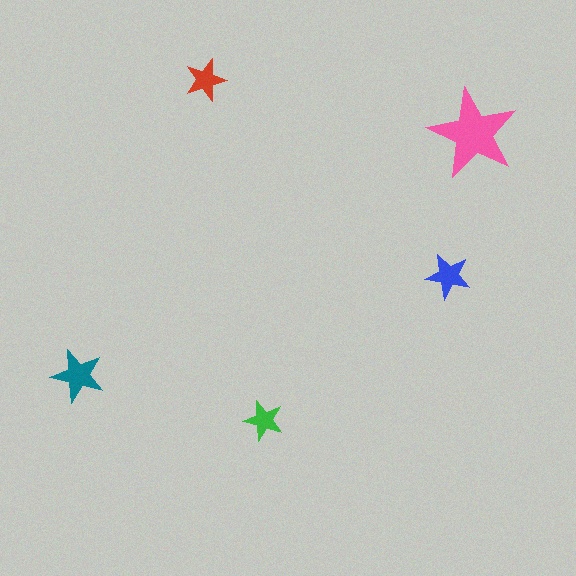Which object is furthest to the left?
The teal star is leftmost.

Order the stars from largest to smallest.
the pink one, the teal one, the blue one, the red one, the green one.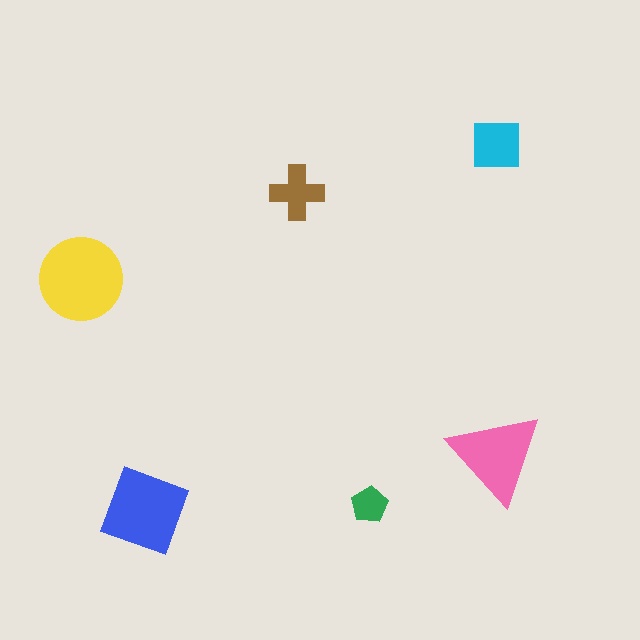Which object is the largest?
The yellow circle.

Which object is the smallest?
The green pentagon.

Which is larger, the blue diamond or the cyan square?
The blue diamond.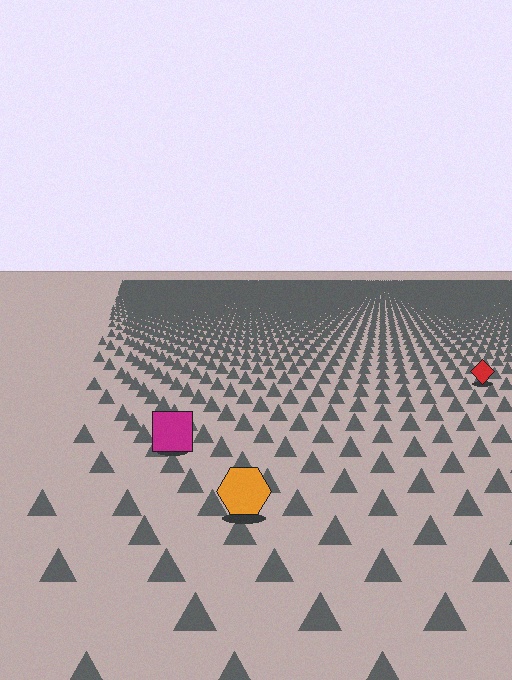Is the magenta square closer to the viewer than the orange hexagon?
No. The orange hexagon is closer — you can tell from the texture gradient: the ground texture is coarser near it.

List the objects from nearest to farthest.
From nearest to farthest: the orange hexagon, the magenta square, the red diamond.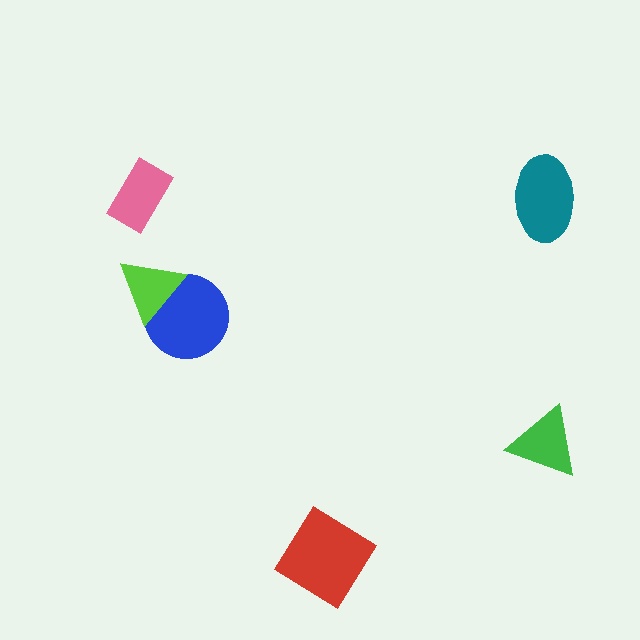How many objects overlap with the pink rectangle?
0 objects overlap with the pink rectangle.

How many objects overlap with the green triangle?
0 objects overlap with the green triangle.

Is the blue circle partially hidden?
Yes, it is partially covered by another shape.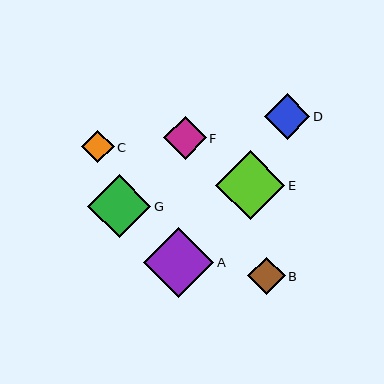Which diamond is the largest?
Diamond A is the largest with a size of approximately 70 pixels.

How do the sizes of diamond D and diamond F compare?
Diamond D and diamond F are approximately the same size.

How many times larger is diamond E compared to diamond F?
Diamond E is approximately 1.6 times the size of diamond F.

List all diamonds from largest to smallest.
From largest to smallest: A, E, G, D, F, B, C.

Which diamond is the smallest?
Diamond C is the smallest with a size of approximately 32 pixels.